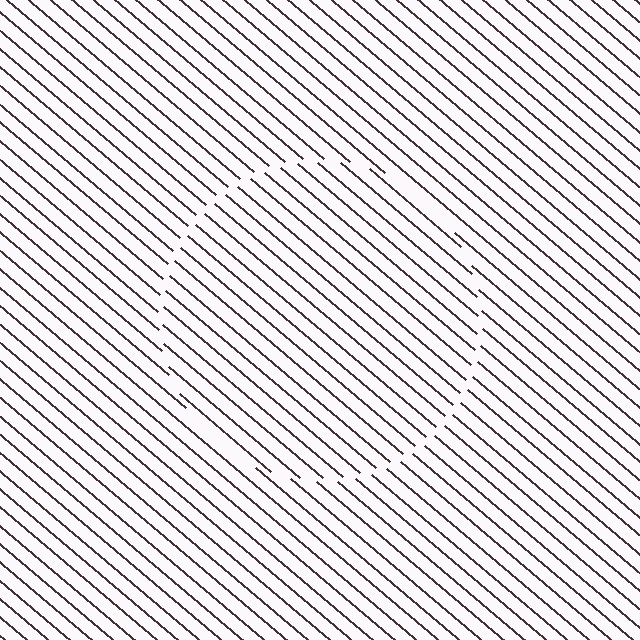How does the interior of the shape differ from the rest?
The interior of the shape contains the same grating, shifted by half a period — the contour is defined by the phase discontinuity where line-ends from the inner and outer gratings abut.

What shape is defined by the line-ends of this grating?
An illusory circle. The interior of the shape contains the same grating, shifted by half a period — the contour is defined by the phase discontinuity where line-ends from the inner and outer gratings abut.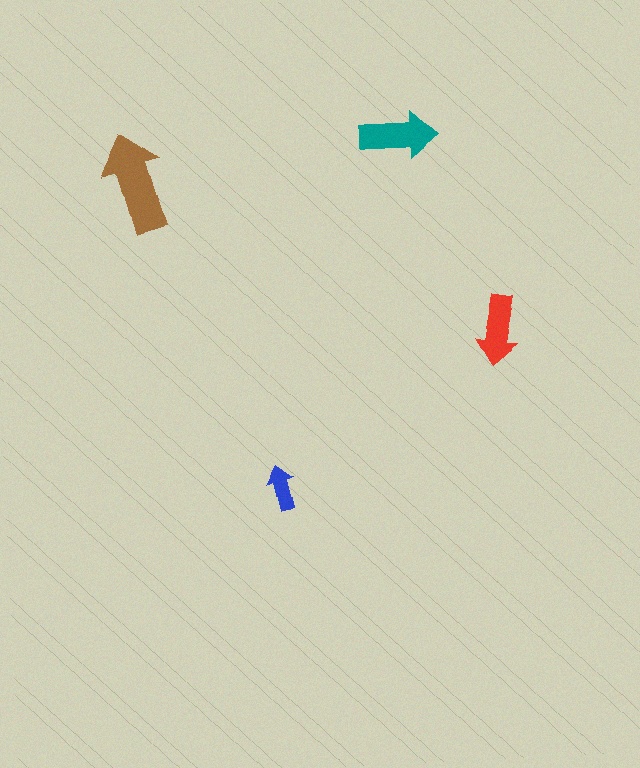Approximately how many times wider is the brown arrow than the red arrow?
About 1.5 times wider.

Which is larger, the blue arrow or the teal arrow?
The teal one.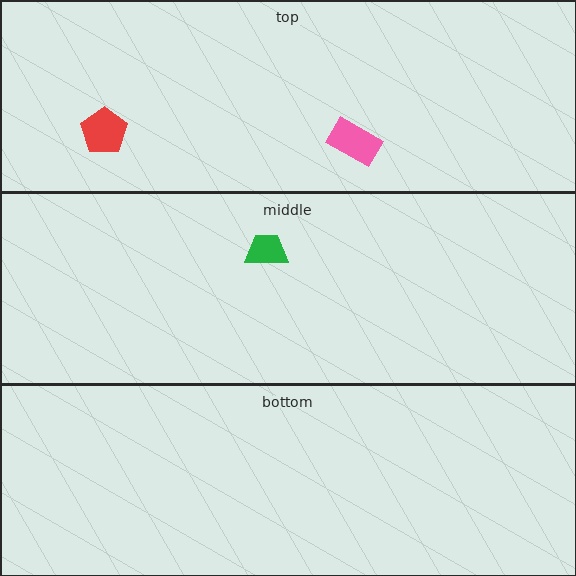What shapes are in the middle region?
The green trapezoid.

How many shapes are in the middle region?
1.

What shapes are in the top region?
The pink rectangle, the red pentagon.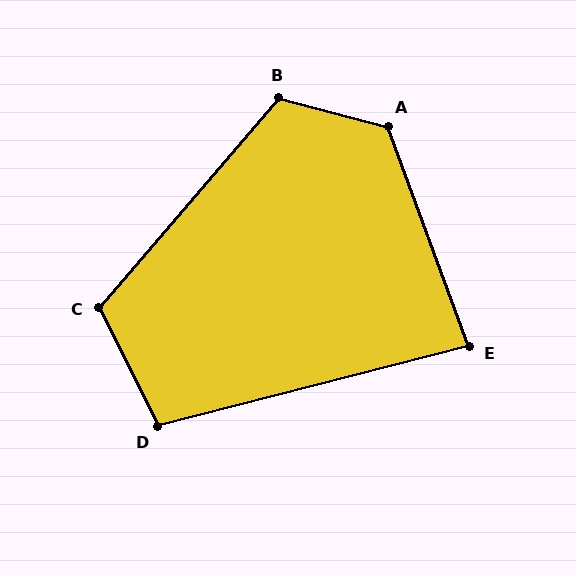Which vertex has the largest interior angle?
A, at approximately 125 degrees.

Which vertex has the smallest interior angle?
E, at approximately 84 degrees.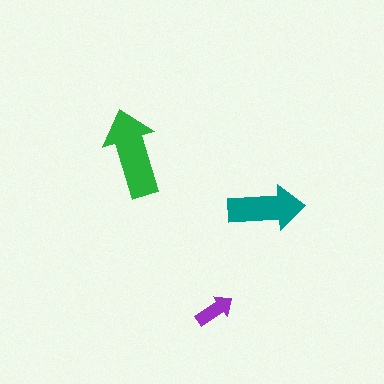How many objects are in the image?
There are 3 objects in the image.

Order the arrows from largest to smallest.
the green one, the teal one, the purple one.